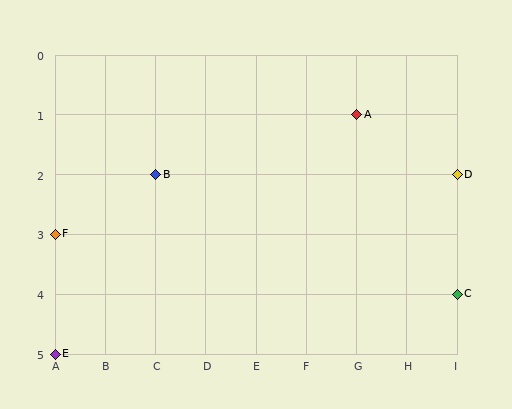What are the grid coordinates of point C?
Point C is at grid coordinates (I, 4).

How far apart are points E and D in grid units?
Points E and D are 8 columns and 3 rows apart (about 8.5 grid units diagonally).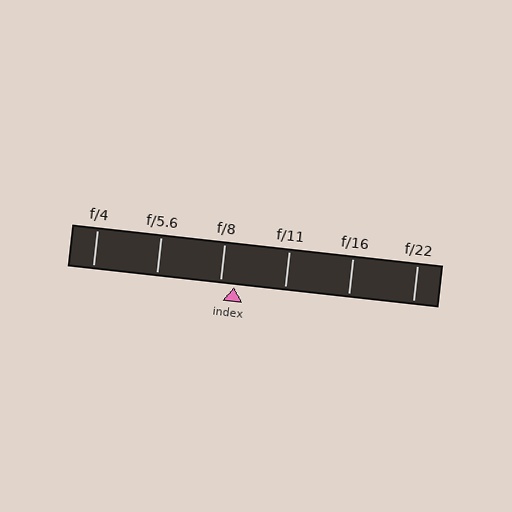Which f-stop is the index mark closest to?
The index mark is closest to f/8.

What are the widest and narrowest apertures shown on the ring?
The widest aperture shown is f/4 and the narrowest is f/22.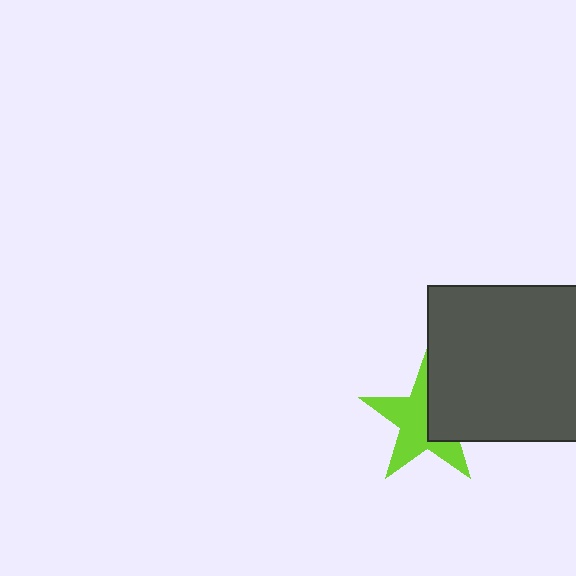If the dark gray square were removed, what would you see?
You would see the complete lime star.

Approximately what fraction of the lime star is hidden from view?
Roughly 38% of the lime star is hidden behind the dark gray square.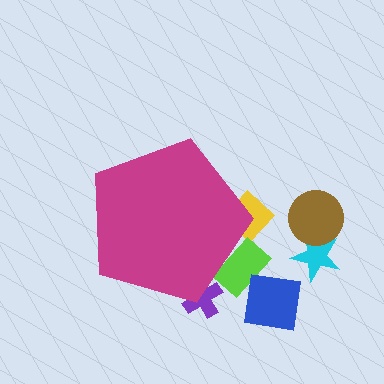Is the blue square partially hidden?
No, the blue square is fully visible.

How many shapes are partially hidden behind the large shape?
3 shapes are partially hidden.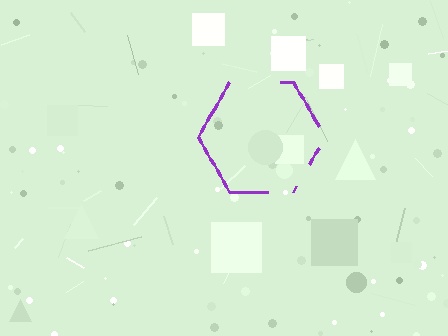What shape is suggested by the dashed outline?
The dashed outline suggests a hexagon.